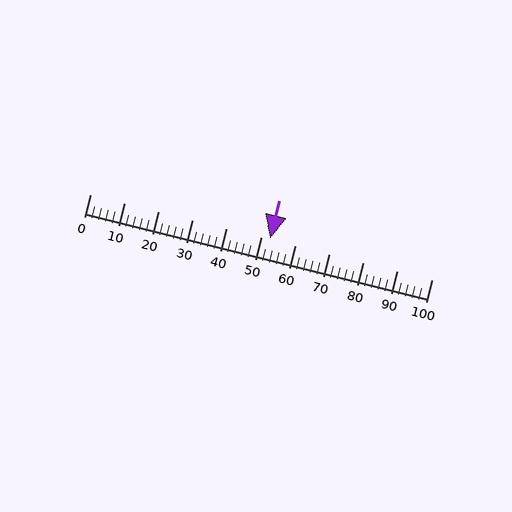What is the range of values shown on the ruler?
The ruler shows values from 0 to 100.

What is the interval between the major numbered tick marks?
The major tick marks are spaced 10 units apart.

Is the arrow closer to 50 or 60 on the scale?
The arrow is closer to 50.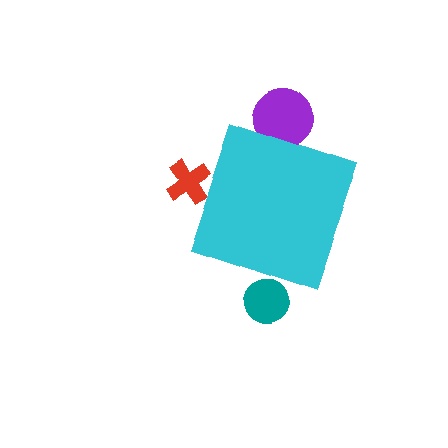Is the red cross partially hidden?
Yes, the red cross is partially hidden behind the cyan diamond.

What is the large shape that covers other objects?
A cyan diamond.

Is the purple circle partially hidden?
Yes, the purple circle is partially hidden behind the cyan diamond.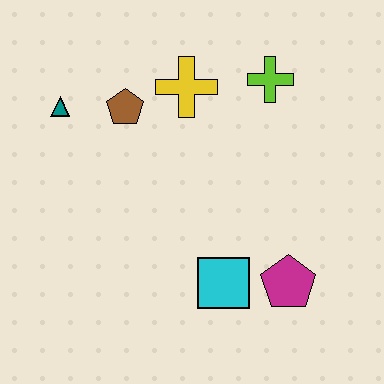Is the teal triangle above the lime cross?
No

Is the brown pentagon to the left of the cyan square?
Yes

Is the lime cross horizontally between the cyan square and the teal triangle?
No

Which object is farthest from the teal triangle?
The magenta pentagon is farthest from the teal triangle.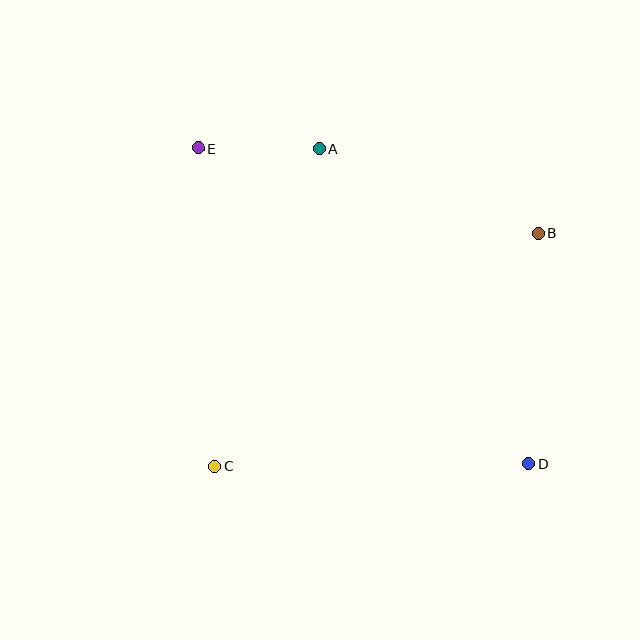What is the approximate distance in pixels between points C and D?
The distance between C and D is approximately 314 pixels.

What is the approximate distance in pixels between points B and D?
The distance between B and D is approximately 230 pixels.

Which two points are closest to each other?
Points A and E are closest to each other.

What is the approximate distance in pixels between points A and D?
The distance between A and D is approximately 378 pixels.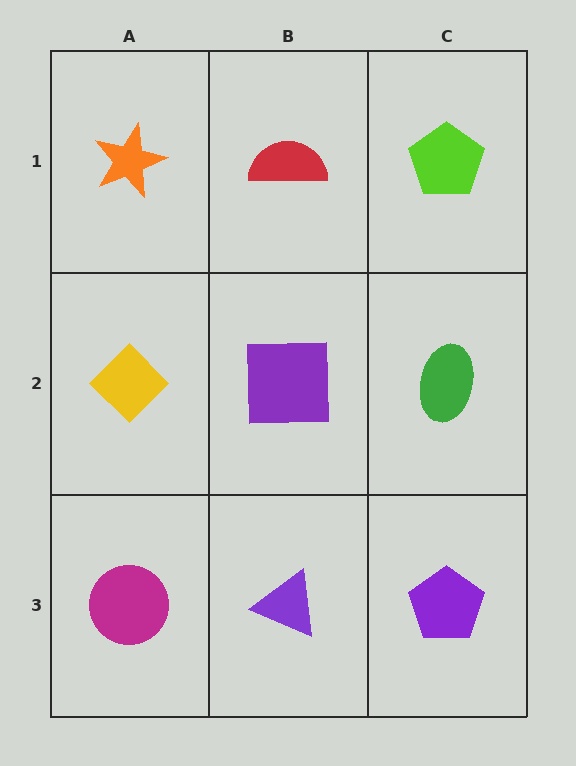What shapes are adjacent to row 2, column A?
An orange star (row 1, column A), a magenta circle (row 3, column A), a purple square (row 2, column B).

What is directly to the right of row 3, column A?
A purple triangle.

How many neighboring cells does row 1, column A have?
2.